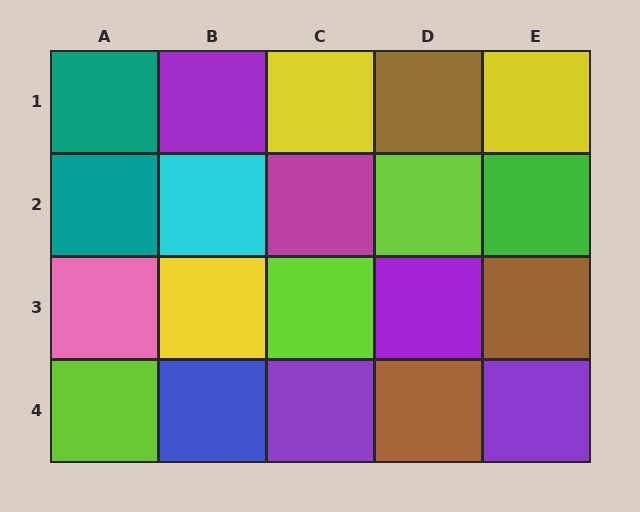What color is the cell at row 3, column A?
Pink.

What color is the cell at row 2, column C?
Magenta.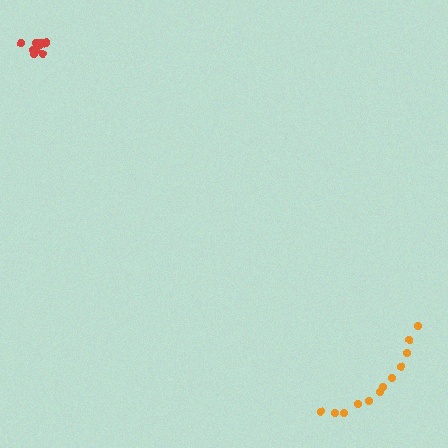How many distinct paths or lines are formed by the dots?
There are 2 distinct paths.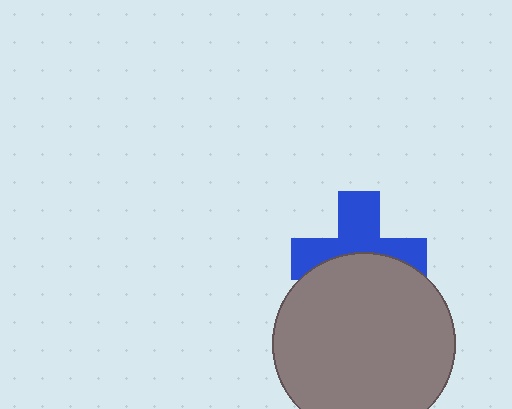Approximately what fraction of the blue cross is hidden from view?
Roughly 47% of the blue cross is hidden behind the gray circle.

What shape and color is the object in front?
The object in front is a gray circle.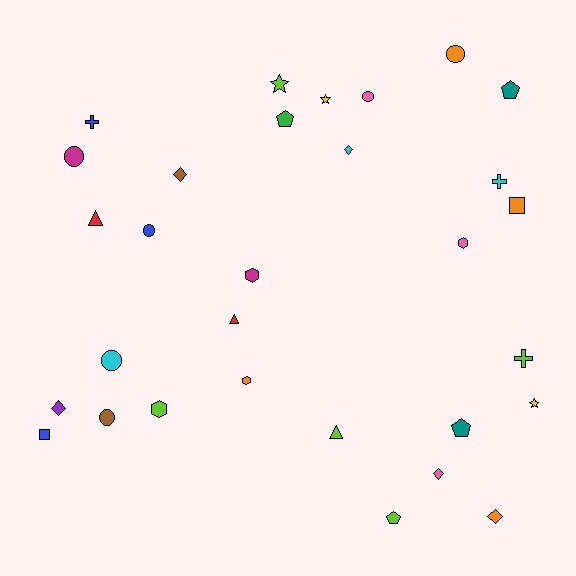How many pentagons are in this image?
There are 4 pentagons.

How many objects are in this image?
There are 30 objects.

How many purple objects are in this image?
There is 1 purple object.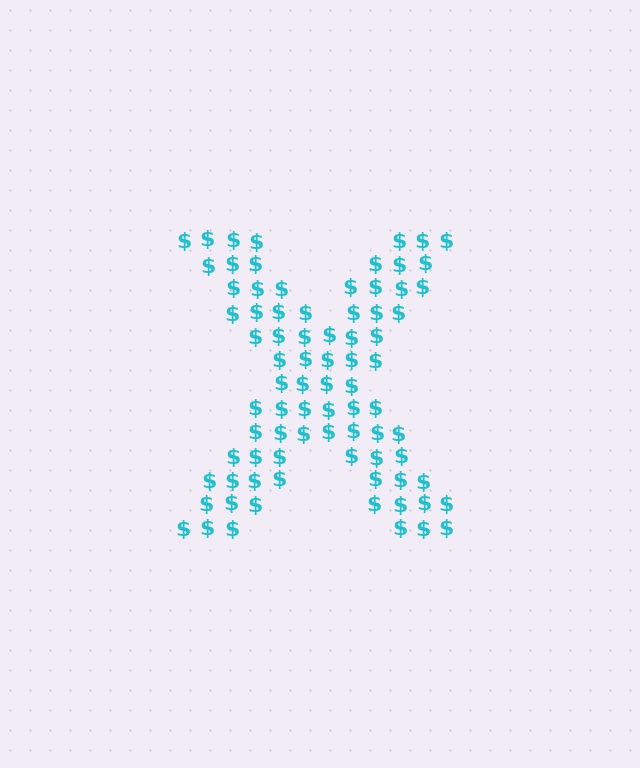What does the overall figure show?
The overall figure shows the letter X.